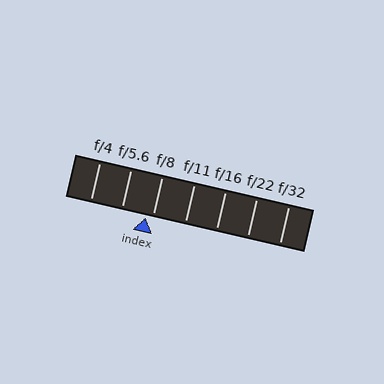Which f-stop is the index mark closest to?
The index mark is closest to f/8.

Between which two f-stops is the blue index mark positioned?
The index mark is between f/5.6 and f/8.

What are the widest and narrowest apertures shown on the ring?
The widest aperture shown is f/4 and the narrowest is f/32.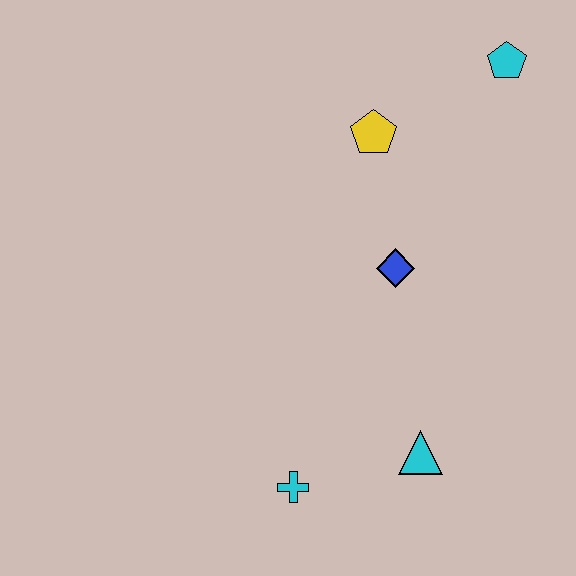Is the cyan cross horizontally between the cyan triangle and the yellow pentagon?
No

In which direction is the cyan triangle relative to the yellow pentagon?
The cyan triangle is below the yellow pentagon.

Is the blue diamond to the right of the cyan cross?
Yes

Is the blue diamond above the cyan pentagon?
No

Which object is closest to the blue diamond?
The yellow pentagon is closest to the blue diamond.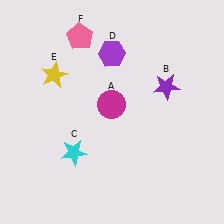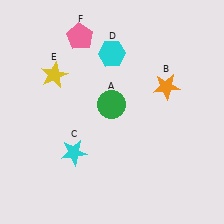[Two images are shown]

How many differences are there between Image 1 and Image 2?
There are 3 differences between the two images.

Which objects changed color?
A changed from magenta to green. B changed from purple to orange. D changed from purple to cyan.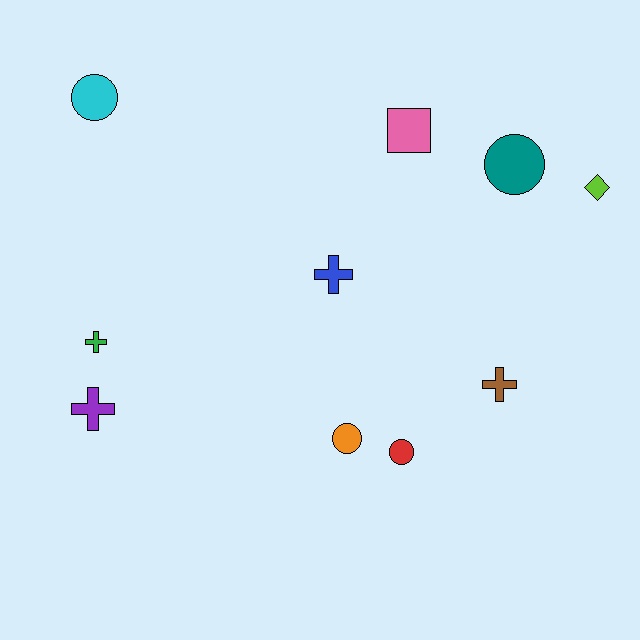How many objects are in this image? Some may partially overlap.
There are 10 objects.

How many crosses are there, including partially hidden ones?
There are 4 crosses.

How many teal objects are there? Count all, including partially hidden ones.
There is 1 teal object.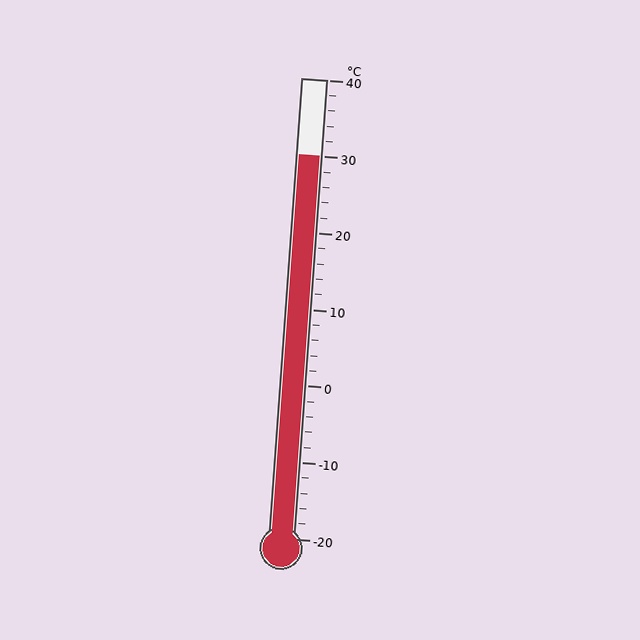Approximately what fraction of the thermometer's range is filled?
The thermometer is filled to approximately 85% of its range.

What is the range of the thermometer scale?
The thermometer scale ranges from -20°C to 40°C.